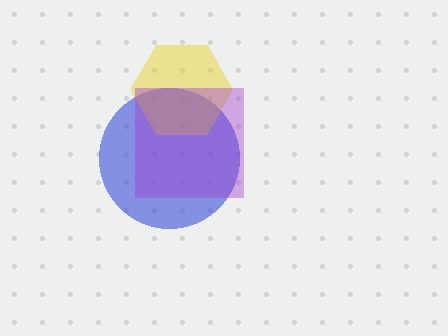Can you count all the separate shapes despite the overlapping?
Yes, there are 3 separate shapes.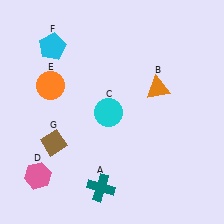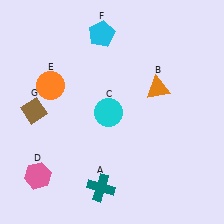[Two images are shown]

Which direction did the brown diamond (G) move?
The brown diamond (G) moved up.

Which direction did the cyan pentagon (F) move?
The cyan pentagon (F) moved right.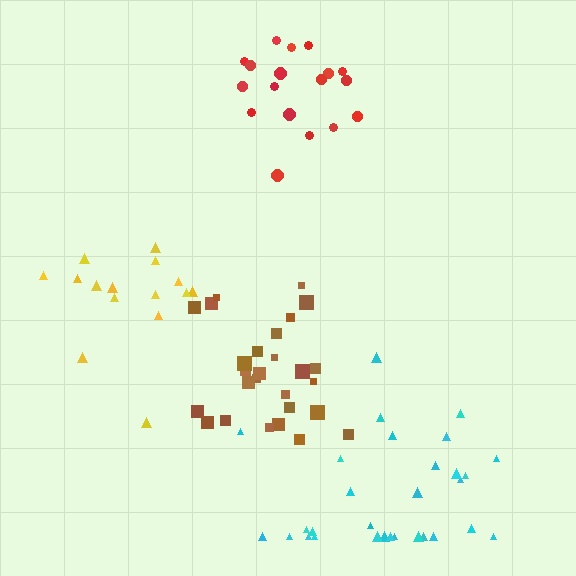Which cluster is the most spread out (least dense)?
Cyan.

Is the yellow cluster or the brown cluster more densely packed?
Brown.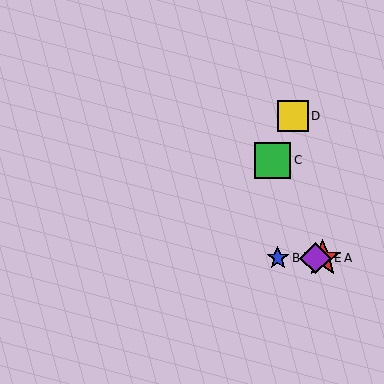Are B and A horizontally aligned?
Yes, both are at y≈258.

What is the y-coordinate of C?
Object C is at y≈160.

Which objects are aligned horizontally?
Objects A, B, E are aligned horizontally.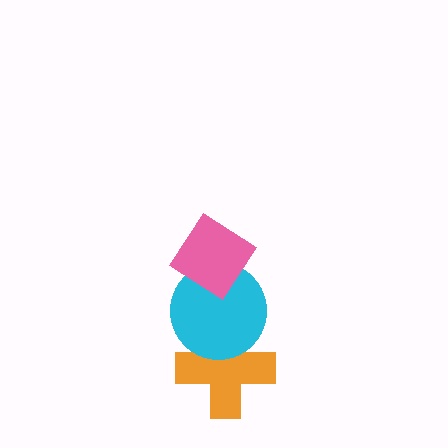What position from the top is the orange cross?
The orange cross is 3rd from the top.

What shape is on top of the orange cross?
The cyan circle is on top of the orange cross.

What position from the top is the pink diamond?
The pink diamond is 1st from the top.